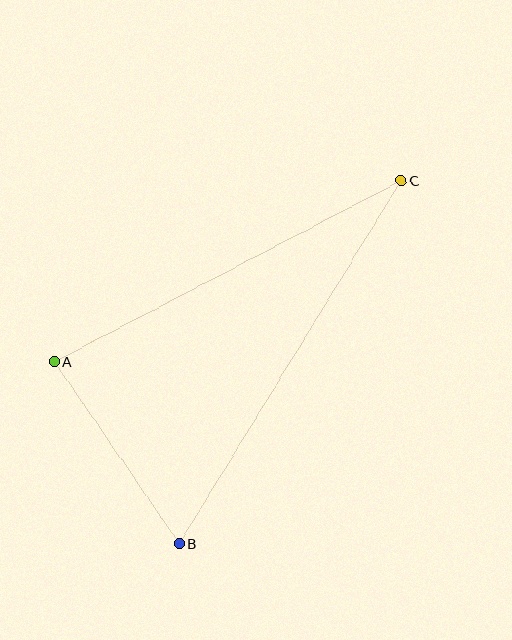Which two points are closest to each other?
Points A and B are closest to each other.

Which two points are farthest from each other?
Points B and C are farthest from each other.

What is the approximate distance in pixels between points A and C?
The distance between A and C is approximately 391 pixels.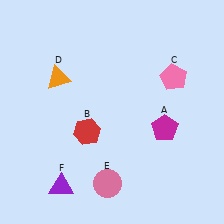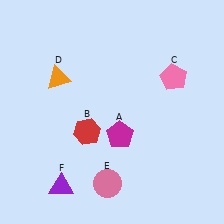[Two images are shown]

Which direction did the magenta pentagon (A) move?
The magenta pentagon (A) moved left.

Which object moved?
The magenta pentagon (A) moved left.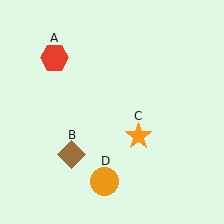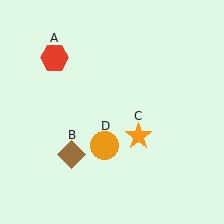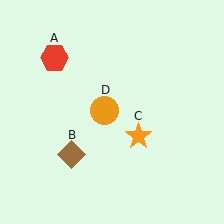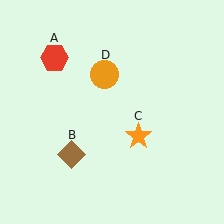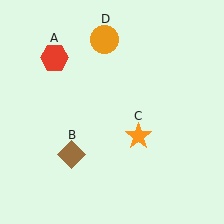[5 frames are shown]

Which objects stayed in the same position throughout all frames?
Red hexagon (object A) and brown diamond (object B) and orange star (object C) remained stationary.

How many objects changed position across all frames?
1 object changed position: orange circle (object D).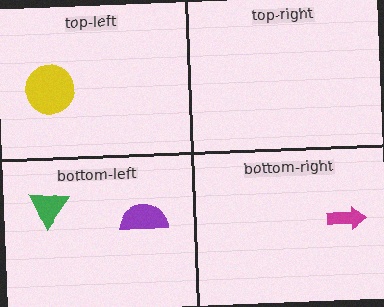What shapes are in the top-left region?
The yellow circle.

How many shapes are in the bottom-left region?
2.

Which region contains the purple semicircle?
The bottom-left region.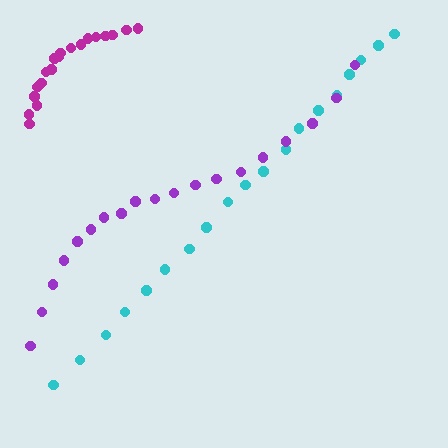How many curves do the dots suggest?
There are 3 distinct paths.